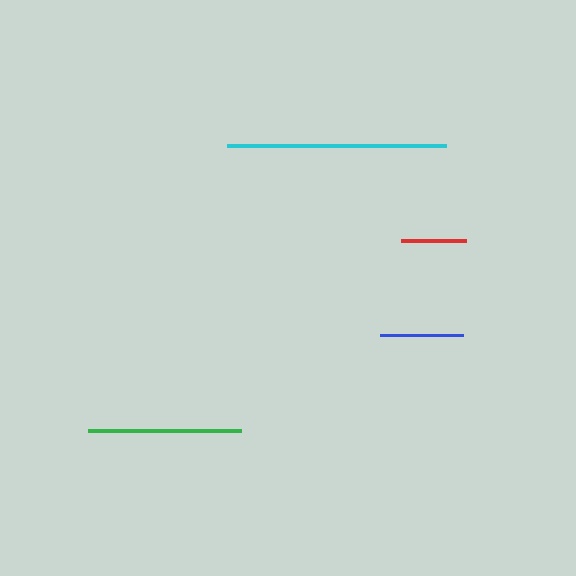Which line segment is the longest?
The cyan line is the longest at approximately 219 pixels.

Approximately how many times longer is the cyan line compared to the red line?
The cyan line is approximately 3.4 times the length of the red line.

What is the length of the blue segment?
The blue segment is approximately 83 pixels long.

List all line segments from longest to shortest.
From longest to shortest: cyan, green, blue, red.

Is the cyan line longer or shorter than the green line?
The cyan line is longer than the green line.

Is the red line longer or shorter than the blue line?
The blue line is longer than the red line.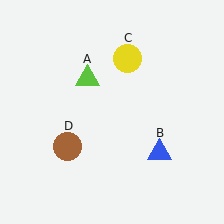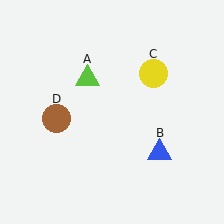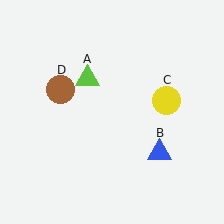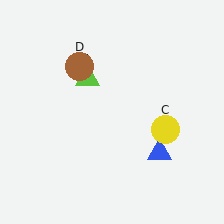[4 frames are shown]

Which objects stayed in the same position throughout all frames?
Lime triangle (object A) and blue triangle (object B) remained stationary.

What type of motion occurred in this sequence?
The yellow circle (object C), brown circle (object D) rotated clockwise around the center of the scene.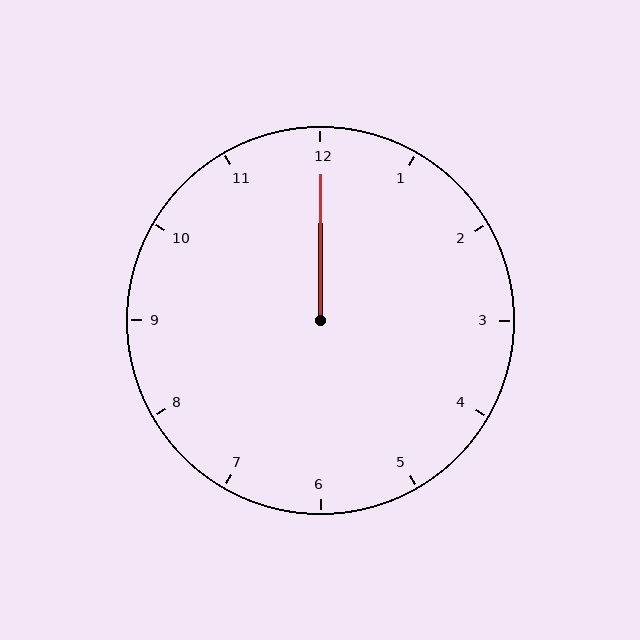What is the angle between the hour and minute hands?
Approximately 0 degrees.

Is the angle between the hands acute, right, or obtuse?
It is acute.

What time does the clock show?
12:00.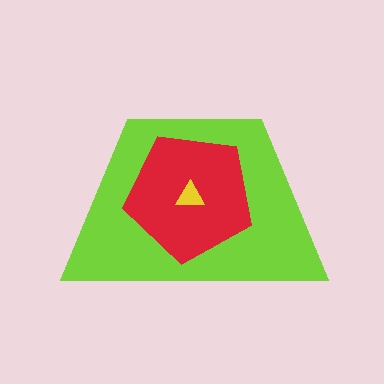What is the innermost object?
The yellow triangle.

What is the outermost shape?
The lime trapezoid.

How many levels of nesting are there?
3.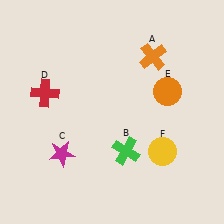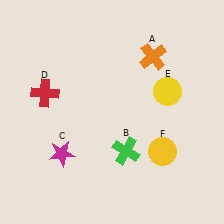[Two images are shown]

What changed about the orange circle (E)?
In Image 1, E is orange. In Image 2, it changed to yellow.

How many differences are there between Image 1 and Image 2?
There is 1 difference between the two images.